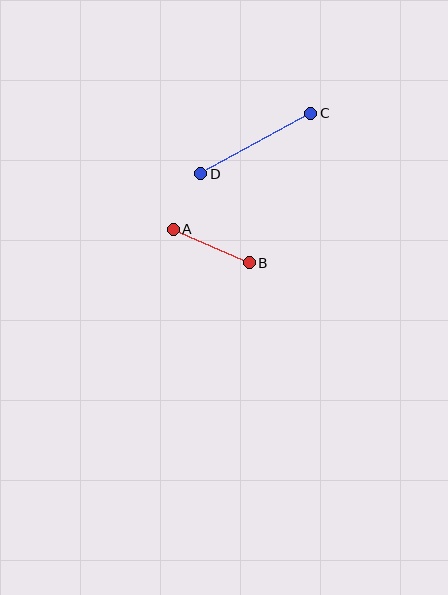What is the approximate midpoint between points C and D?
The midpoint is at approximately (256, 143) pixels.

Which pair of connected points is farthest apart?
Points C and D are farthest apart.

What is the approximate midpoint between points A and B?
The midpoint is at approximately (211, 246) pixels.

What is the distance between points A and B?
The distance is approximately 83 pixels.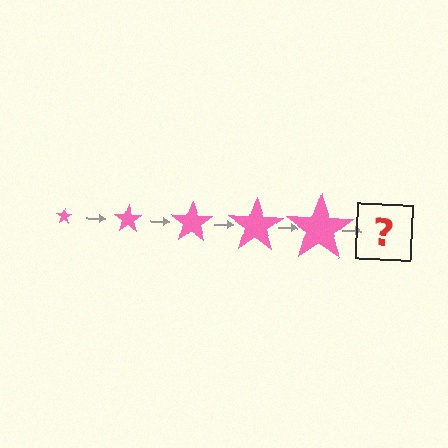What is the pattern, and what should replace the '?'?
The pattern is that the star gets progressively larger each step. The '?' should be a pink star, larger than the previous one.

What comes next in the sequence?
The next element should be a pink star, larger than the previous one.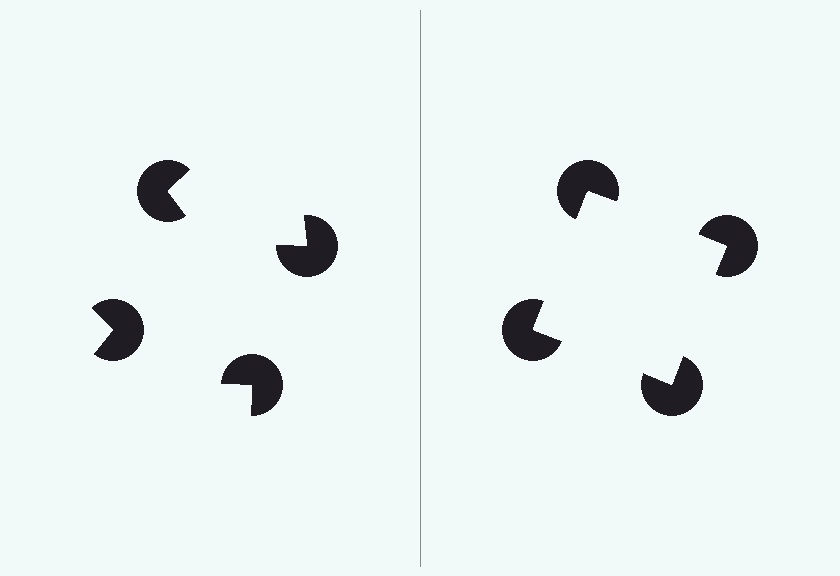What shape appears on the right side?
An illusory square.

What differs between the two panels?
The pac-man discs are positioned identically on both sides; only the wedge orientations differ. On the right they align to a square; on the left they are misaligned.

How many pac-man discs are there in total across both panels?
8 — 4 on each side.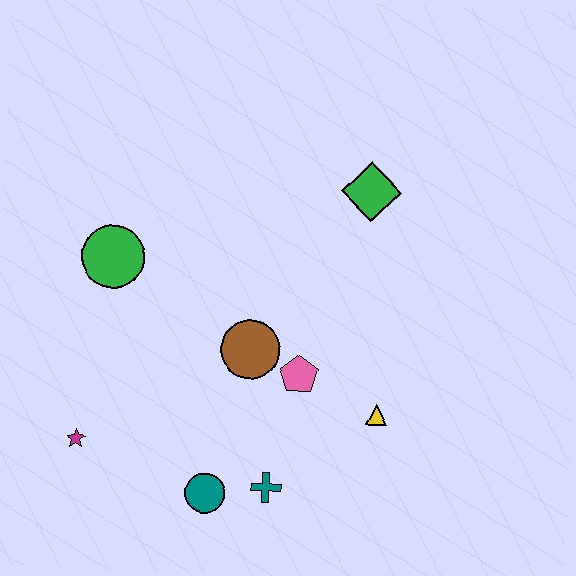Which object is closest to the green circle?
The brown circle is closest to the green circle.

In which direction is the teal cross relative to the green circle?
The teal cross is below the green circle.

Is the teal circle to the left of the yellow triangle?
Yes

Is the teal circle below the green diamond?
Yes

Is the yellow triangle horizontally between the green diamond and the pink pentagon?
No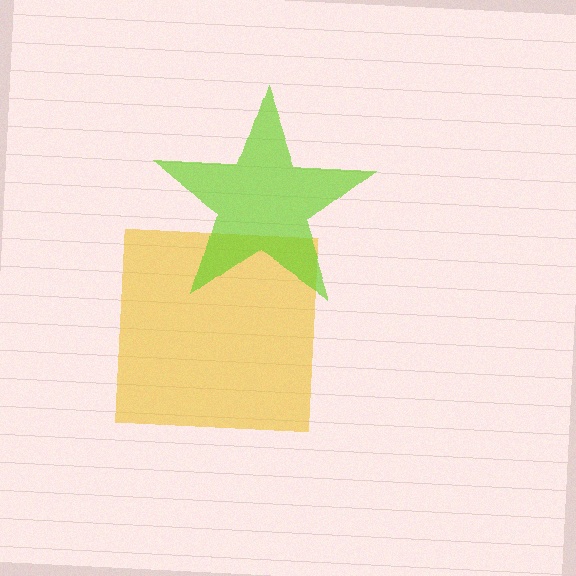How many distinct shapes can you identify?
There are 2 distinct shapes: a yellow square, a lime star.